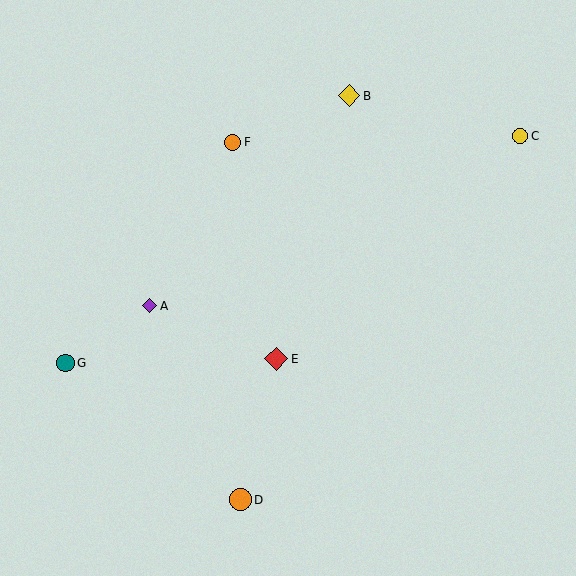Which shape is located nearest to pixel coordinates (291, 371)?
The red diamond (labeled E) at (276, 359) is nearest to that location.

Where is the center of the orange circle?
The center of the orange circle is at (233, 142).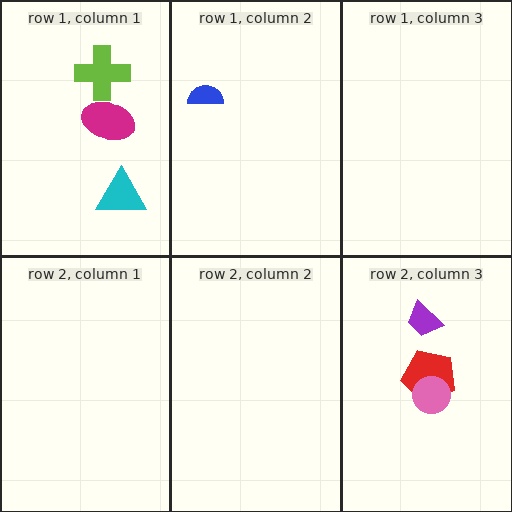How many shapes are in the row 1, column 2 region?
1.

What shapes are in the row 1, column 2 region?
The blue semicircle.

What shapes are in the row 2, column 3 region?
The red pentagon, the pink circle, the purple trapezoid.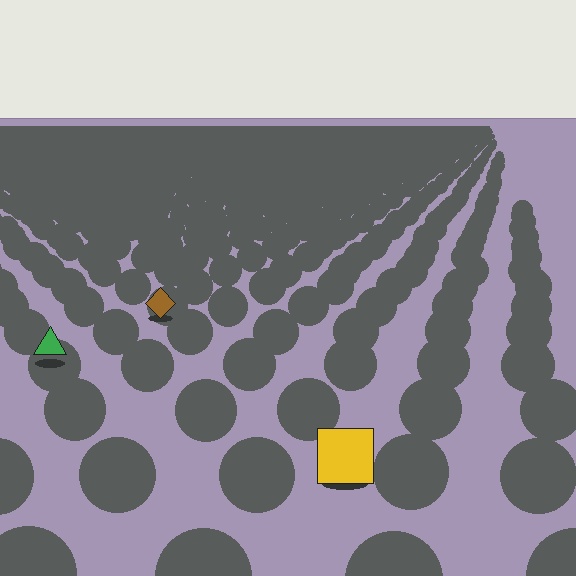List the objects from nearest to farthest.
From nearest to farthest: the yellow square, the green triangle, the brown diamond.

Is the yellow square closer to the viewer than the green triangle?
Yes. The yellow square is closer — you can tell from the texture gradient: the ground texture is coarser near it.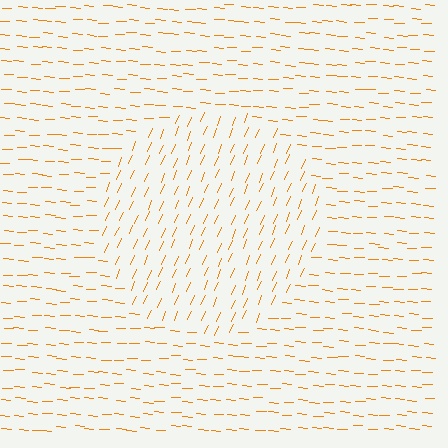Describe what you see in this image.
The image is filled with small orange line segments. A circle region in the image has lines oriented differently from the surrounding lines, creating a visible texture boundary.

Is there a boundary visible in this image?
Yes, there is a texture boundary formed by a change in line orientation.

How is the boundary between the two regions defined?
The boundary is defined purely by a change in line orientation (approximately 71 degrees difference). All lines are the same color and thickness.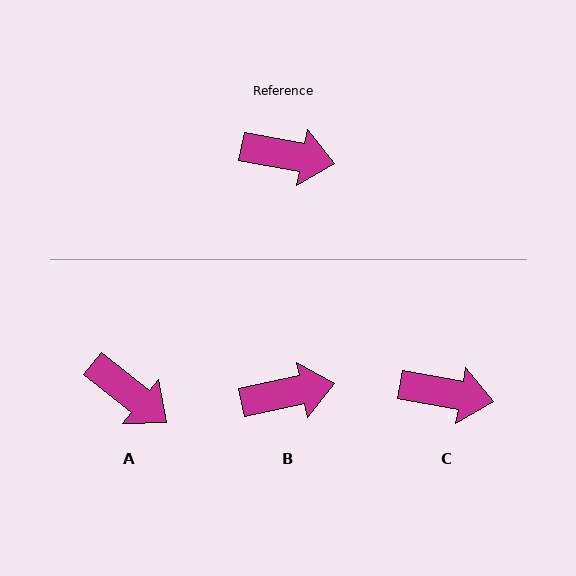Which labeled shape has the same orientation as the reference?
C.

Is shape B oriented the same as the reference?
No, it is off by about 22 degrees.